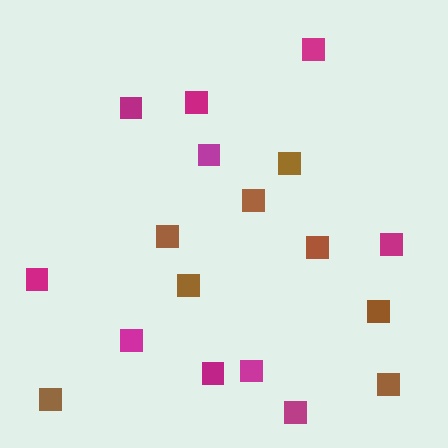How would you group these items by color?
There are 2 groups: one group of magenta squares (10) and one group of brown squares (8).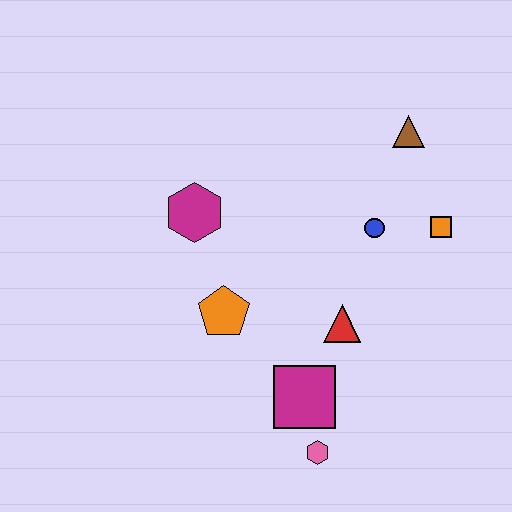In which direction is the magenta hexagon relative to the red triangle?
The magenta hexagon is to the left of the red triangle.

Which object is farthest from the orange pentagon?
The brown triangle is farthest from the orange pentagon.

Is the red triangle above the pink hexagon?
Yes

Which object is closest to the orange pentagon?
The magenta hexagon is closest to the orange pentagon.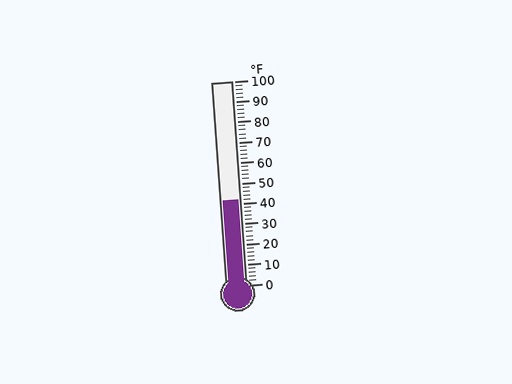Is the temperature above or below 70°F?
The temperature is below 70°F.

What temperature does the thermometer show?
The thermometer shows approximately 42°F.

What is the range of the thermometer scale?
The thermometer scale ranges from 0°F to 100°F.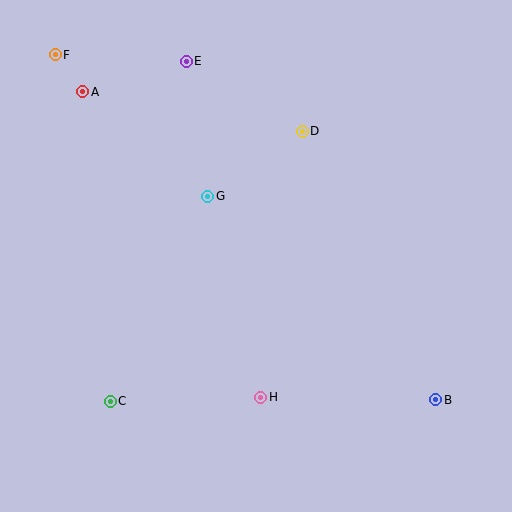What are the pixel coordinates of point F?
Point F is at (55, 55).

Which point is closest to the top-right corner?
Point D is closest to the top-right corner.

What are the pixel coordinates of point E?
Point E is at (186, 61).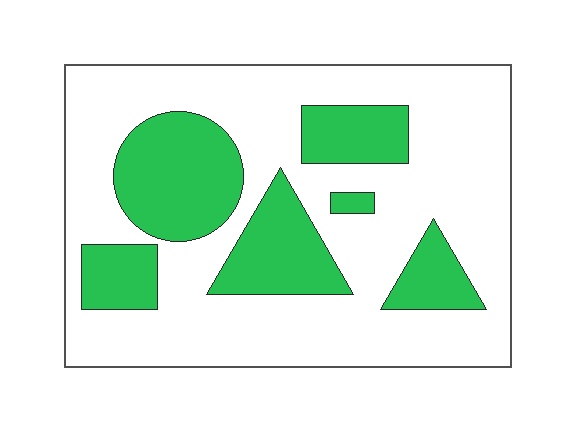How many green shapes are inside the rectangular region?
6.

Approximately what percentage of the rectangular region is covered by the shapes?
Approximately 30%.